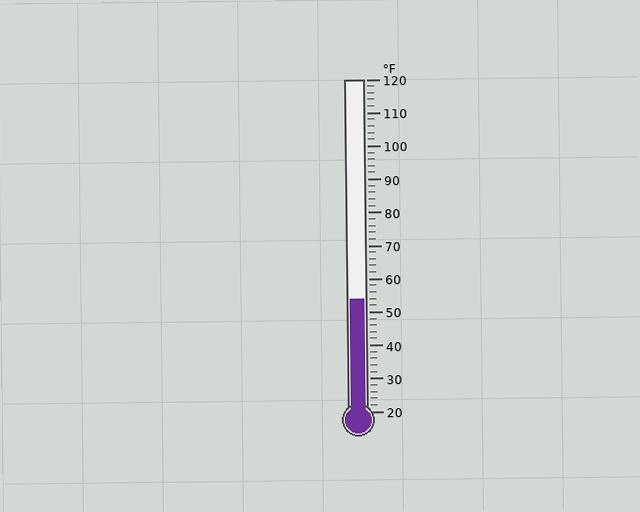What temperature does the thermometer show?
The thermometer shows approximately 54°F.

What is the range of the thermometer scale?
The thermometer scale ranges from 20°F to 120°F.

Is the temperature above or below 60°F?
The temperature is below 60°F.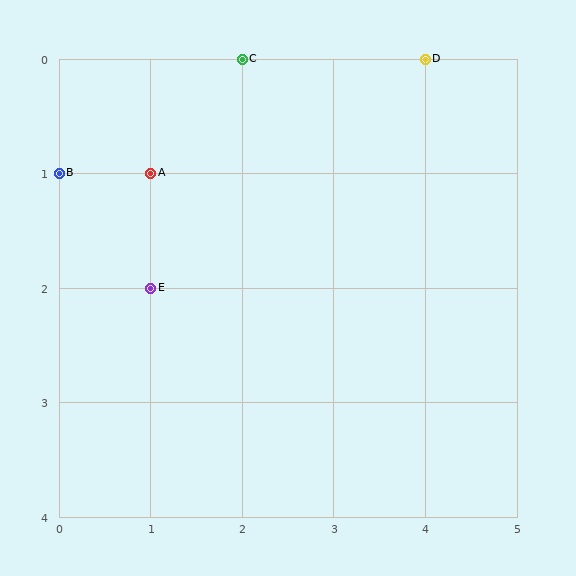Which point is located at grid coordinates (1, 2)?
Point E is at (1, 2).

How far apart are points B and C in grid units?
Points B and C are 2 columns and 1 row apart (about 2.2 grid units diagonally).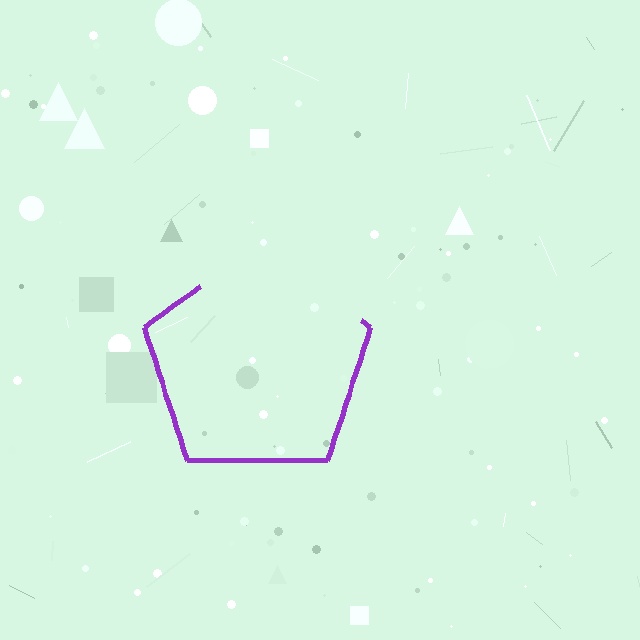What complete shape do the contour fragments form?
The contour fragments form a pentagon.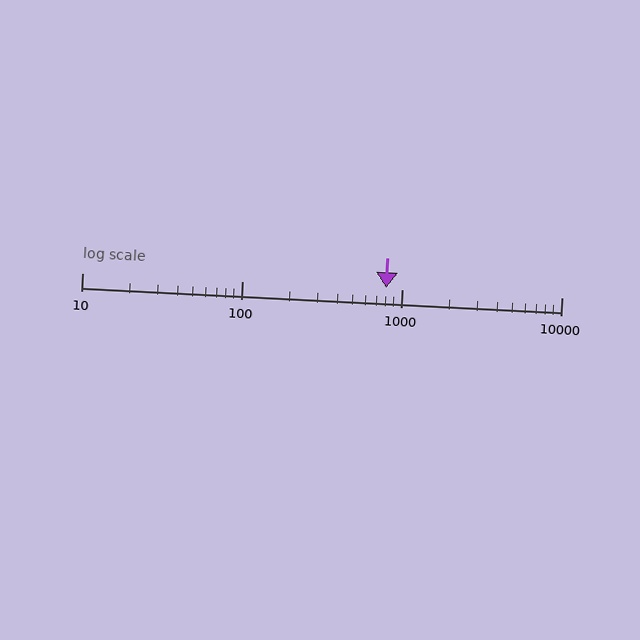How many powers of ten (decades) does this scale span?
The scale spans 3 decades, from 10 to 10000.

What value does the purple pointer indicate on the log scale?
The pointer indicates approximately 800.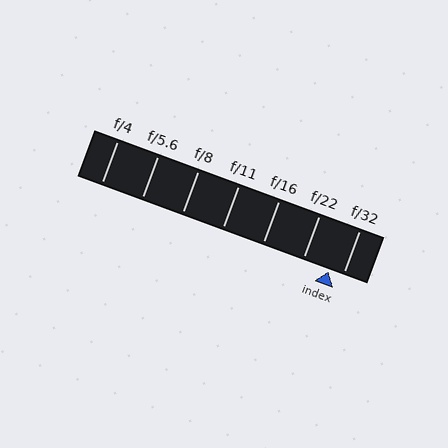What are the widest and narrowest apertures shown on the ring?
The widest aperture shown is f/4 and the narrowest is f/32.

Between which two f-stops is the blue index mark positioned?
The index mark is between f/22 and f/32.